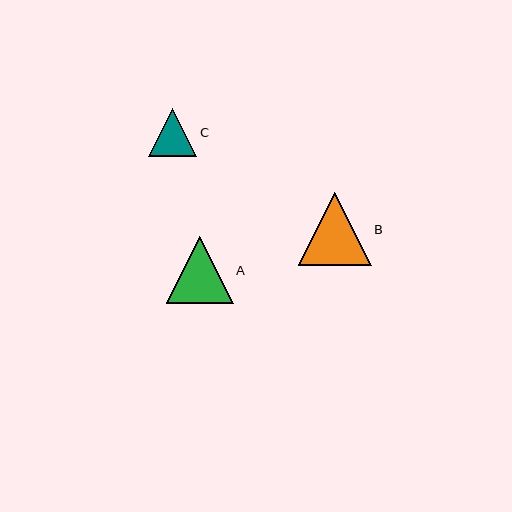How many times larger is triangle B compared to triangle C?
Triangle B is approximately 1.5 times the size of triangle C.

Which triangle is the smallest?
Triangle C is the smallest with a size of approximately 48 pixels.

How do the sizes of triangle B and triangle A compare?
Triangle B and triangle A are approximately the same size.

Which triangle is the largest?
Triangle B is the largest with a size of approximately 73 pixels.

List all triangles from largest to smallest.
From largest to smallest: B, A, C.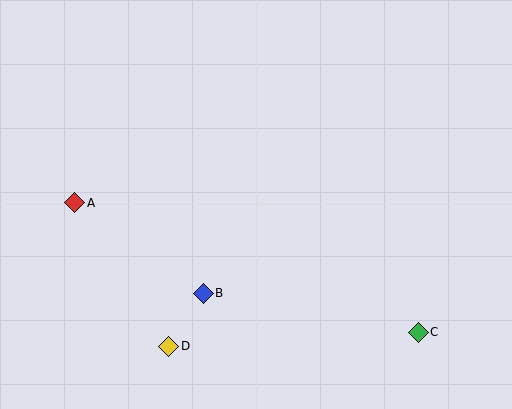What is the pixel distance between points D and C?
The distance between D and C is 250 pixels.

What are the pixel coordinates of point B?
Point B is at (203, 293).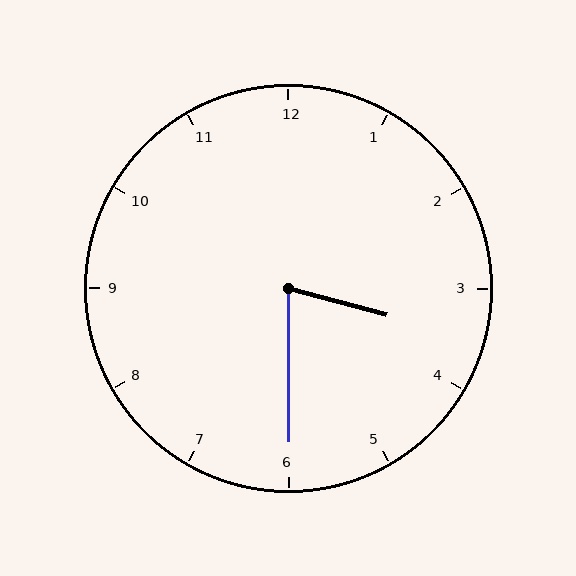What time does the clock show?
3:30.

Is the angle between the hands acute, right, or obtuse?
It is acute.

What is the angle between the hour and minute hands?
Approximately 75 degrees.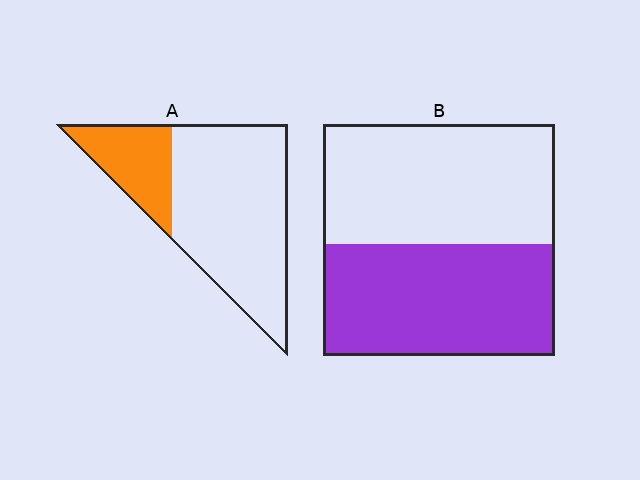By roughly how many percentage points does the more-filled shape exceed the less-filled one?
By roughly 25 percentage points (B over A).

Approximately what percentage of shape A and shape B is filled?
A is approximately 25% and B is approximately 50%.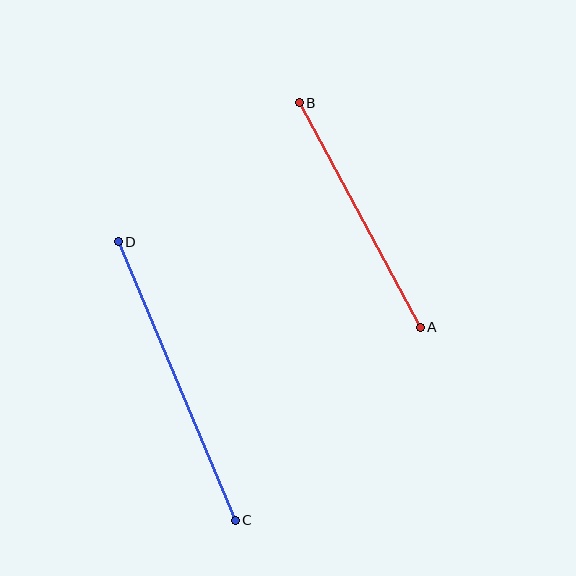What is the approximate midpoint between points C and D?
The midpoint is at approximately (177, 381) pixels.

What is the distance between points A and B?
The distance is approximately 255 pixels.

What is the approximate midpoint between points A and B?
The midpoint is at approximately (360, 215) pixels.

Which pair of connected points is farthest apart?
Points C and D are farthest apart.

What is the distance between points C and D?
The distance is approximately 303 pixels.